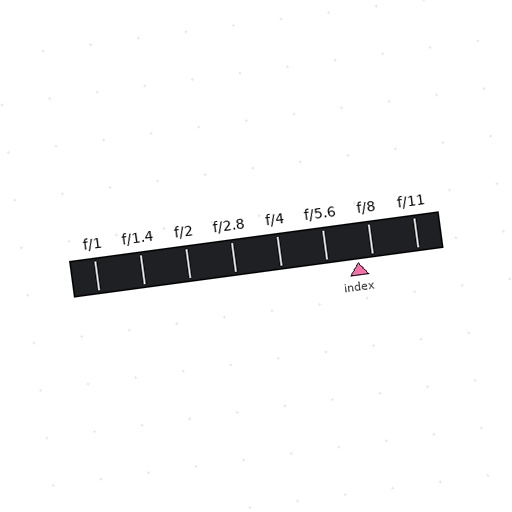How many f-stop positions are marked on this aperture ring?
There are 8 f-stop positions marked.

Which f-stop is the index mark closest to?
The index mark is closest to f/8.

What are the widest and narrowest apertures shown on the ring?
The widest aperture shown is f/1 and the narrowest is f/11.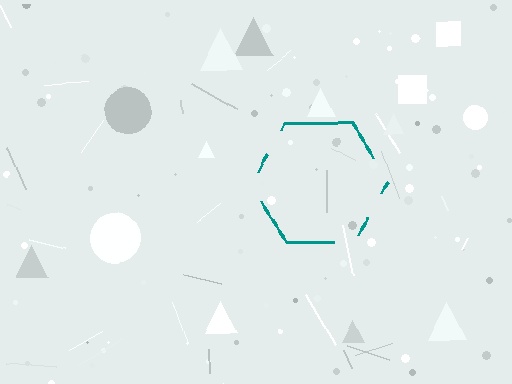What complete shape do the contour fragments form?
The contour fragments form a hexagon.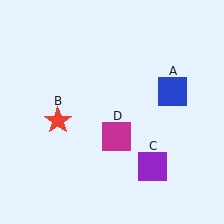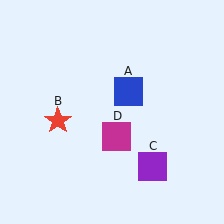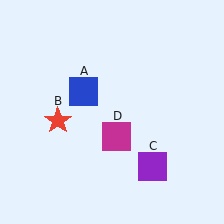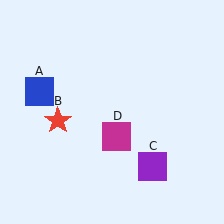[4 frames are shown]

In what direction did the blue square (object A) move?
The blue square (object A) moved left.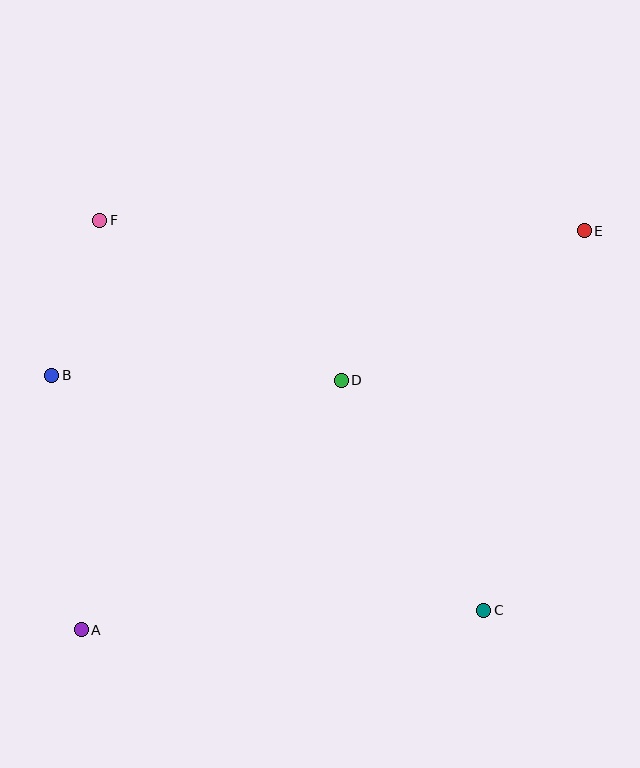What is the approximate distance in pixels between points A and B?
The distance between A and B is approximately 256 pixels.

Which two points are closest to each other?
Points B and F are closest to each other.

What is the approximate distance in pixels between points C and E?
The distance between C and E is approximately 393 pixels.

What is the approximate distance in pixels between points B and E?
The distance between B and E is approximately 552 pixels.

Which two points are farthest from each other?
Points A and E are farthest from each other.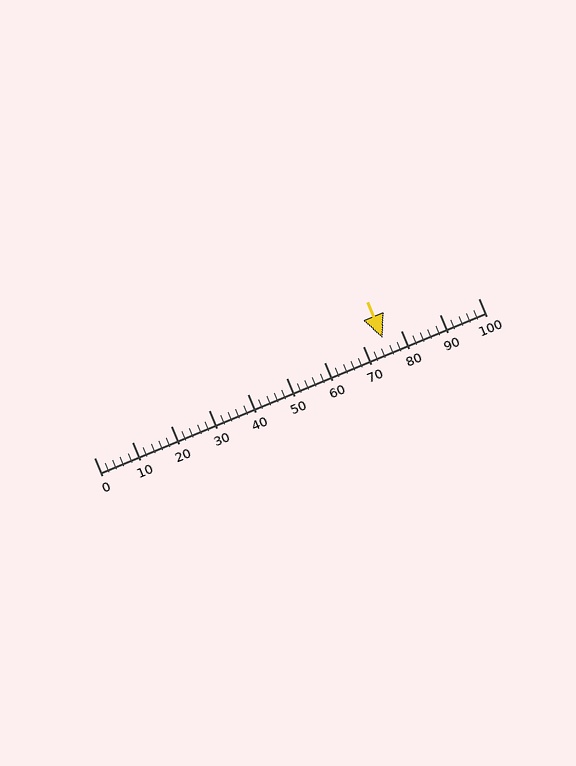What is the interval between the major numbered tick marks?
The major tick marks are spaced 10 units apart.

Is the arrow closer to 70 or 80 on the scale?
The arrow is closer to 80.